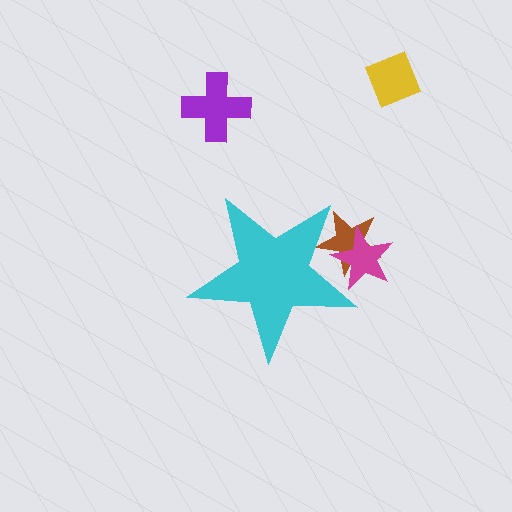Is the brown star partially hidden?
Yes, the brown star is partially hidden behind the cyan star.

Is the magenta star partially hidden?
Yes, the magenta star is partially hidden behind the cyan star.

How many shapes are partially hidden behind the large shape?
2 shapes are partially hidden.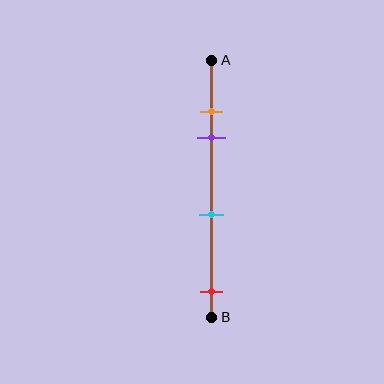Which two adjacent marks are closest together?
The orange and purple marks are the closest adjacent pair.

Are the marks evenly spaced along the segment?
No, the marks are not evenly spaced.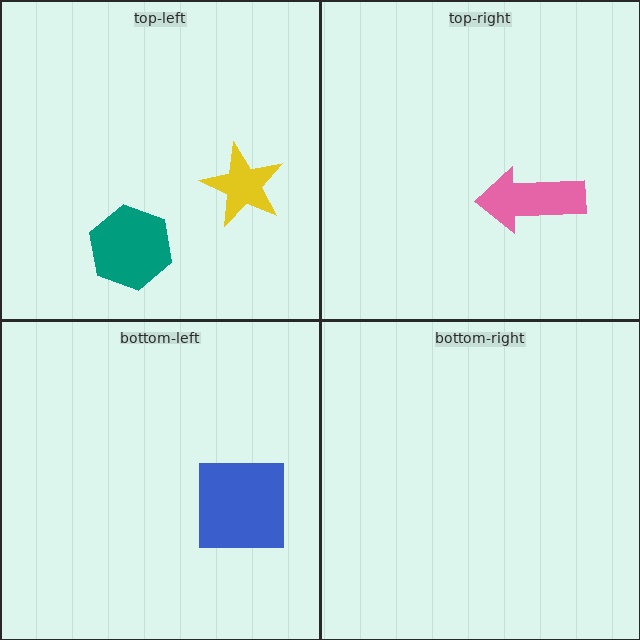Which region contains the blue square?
The bottom-left region.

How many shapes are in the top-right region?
1.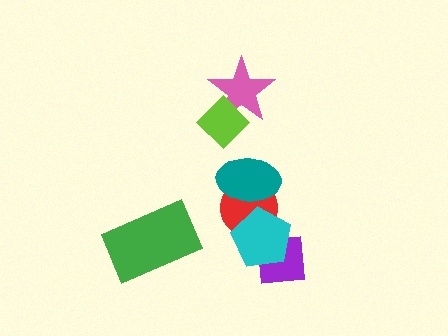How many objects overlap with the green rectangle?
0 objects overlap with the green rectangle.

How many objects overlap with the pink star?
1 object overlaps with the pink star.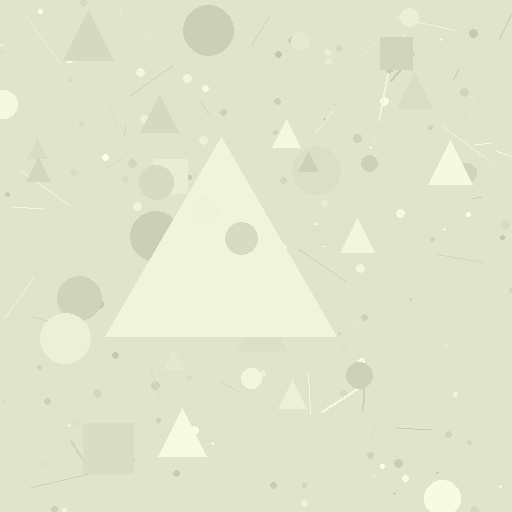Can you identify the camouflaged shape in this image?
The camouflaged shape is a triangle.